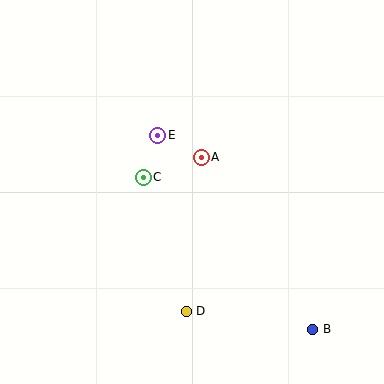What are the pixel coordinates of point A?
Point A is at (201, 157).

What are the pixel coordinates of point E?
Point E is at (158, 135).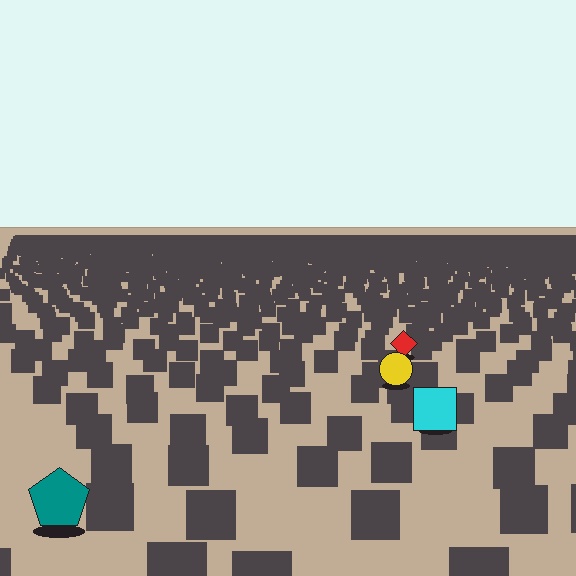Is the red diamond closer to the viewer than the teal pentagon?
No. The teal pentagon is closer — you can tell from the texture gradient: the ground texture is coarser near it.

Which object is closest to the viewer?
The teal pentagon is closest. The texture marks near it are larger and more spread out.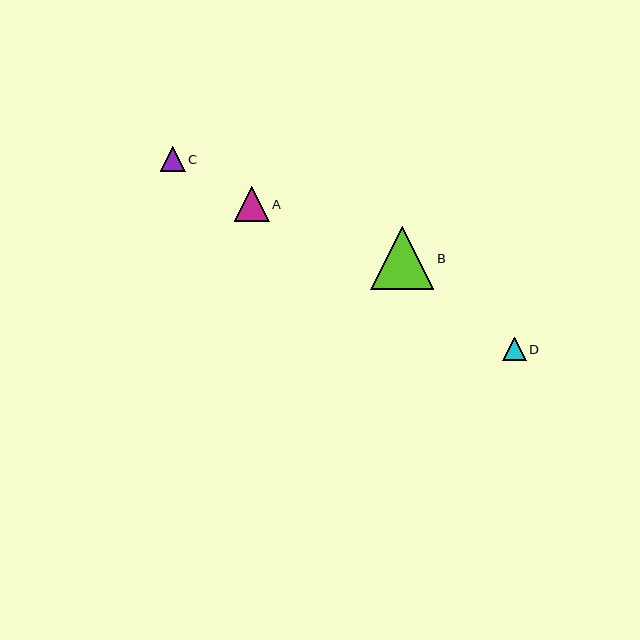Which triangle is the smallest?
Triangle D is the smallest with a size of approximately 24 pixels.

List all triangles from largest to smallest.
From largest to smallest: B, A, C, D.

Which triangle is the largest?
Triangle B is the largest with a size of approximately 63 pixels.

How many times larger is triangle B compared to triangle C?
Triangle B is approximately 2.6 times the size of triangle C.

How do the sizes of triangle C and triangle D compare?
Triangle C and triangle D are approximately the same size.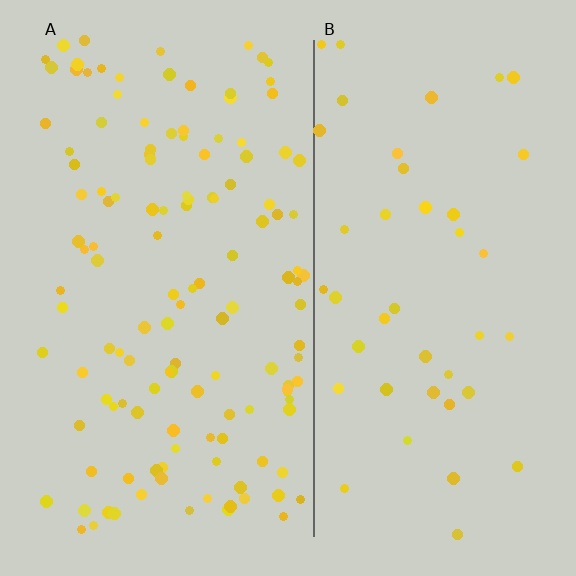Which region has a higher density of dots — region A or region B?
A (the left).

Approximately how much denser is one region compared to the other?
Approximately 3.0× — region A over region B.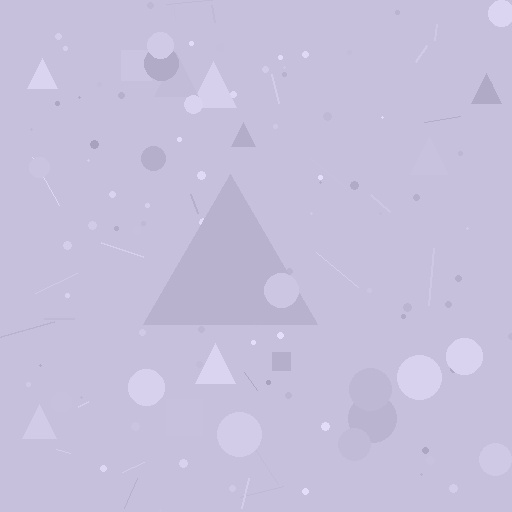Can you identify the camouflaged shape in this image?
The camouflaged shape is a triangle.